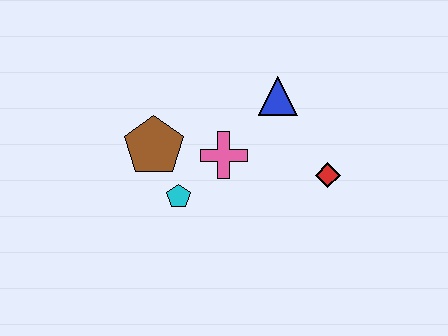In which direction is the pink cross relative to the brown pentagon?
The pink cross is to the right of the brown pentagon.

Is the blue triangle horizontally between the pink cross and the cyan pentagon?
No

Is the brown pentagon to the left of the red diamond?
Yes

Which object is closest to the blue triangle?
The pink cross is closest to the blue triangle.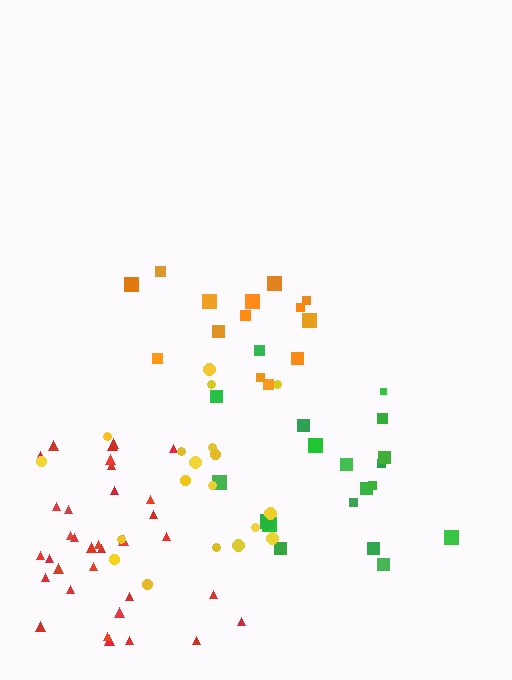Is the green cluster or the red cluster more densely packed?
Red.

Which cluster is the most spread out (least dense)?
Yellow.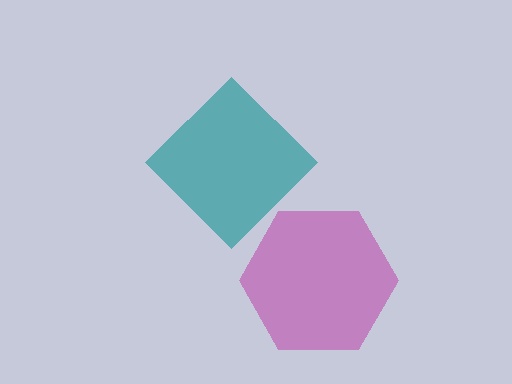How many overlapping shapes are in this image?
There are 2 overlapping shapes in the image.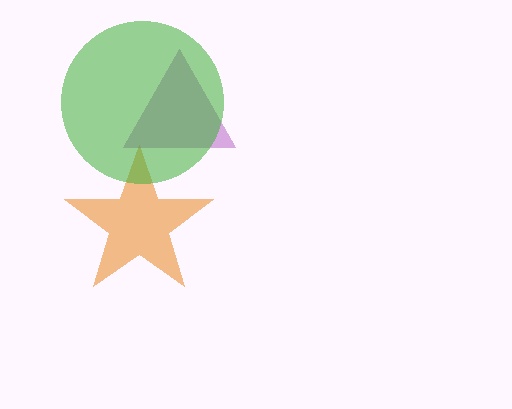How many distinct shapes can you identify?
There are 3 distinct shapes: an orange star, a purple triangle, a green circle.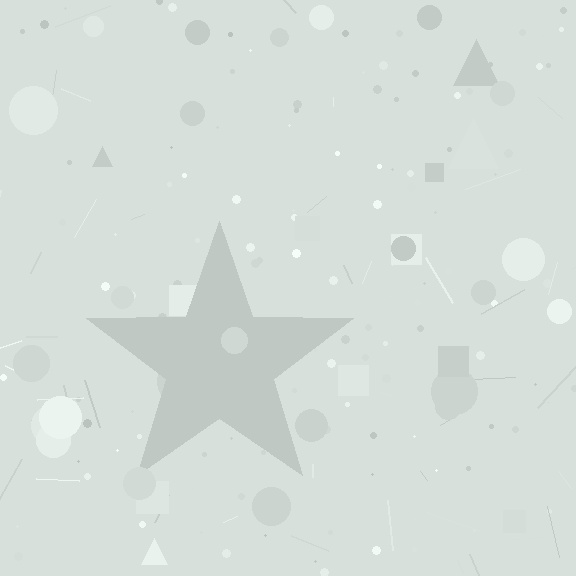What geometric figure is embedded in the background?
A star is embedded in the background.